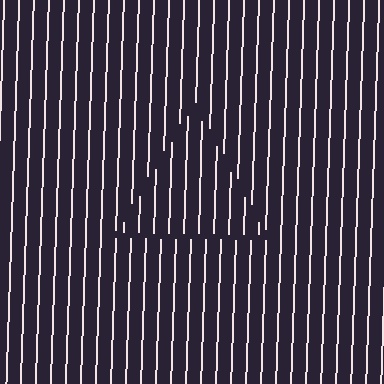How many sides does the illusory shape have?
3 sides — the line-ends trace a triangle.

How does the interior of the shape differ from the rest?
The interior of the shape contains the same grating, shifted by half a period — the contour is defined by the phase discontinuity where line-ends from the inner and outer gratings abut.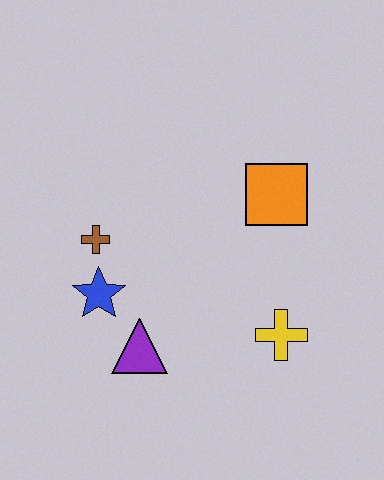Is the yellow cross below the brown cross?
Yes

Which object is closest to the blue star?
The brown cross is closest to the blue star.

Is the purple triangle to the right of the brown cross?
Yes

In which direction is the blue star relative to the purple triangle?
The blue star is above the purple triangle.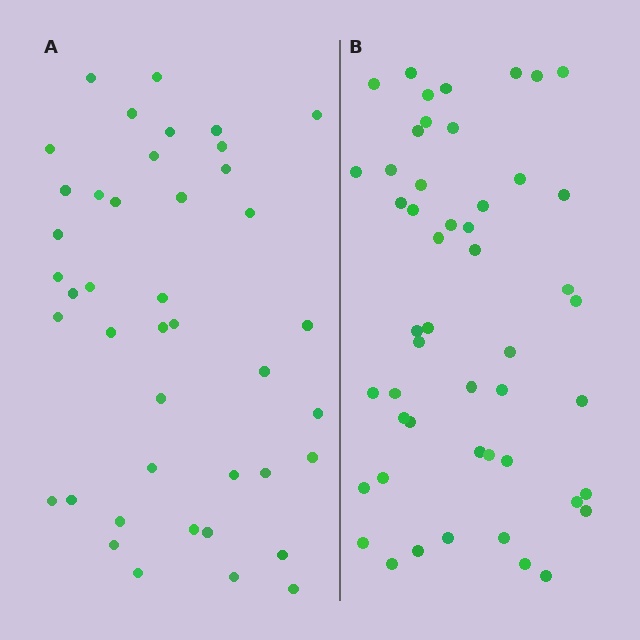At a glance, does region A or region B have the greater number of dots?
Region B (the right region) has more dots.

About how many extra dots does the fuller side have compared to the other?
Region B has roughly 8 or so more dots than region A.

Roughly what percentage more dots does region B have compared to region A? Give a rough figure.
About 20% more.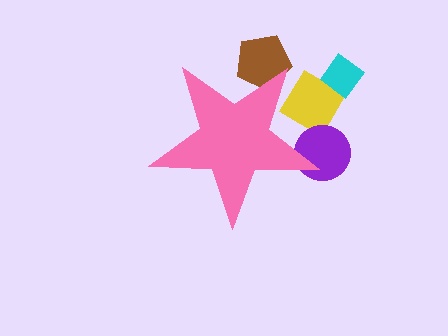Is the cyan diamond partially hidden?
No, the cyan diamond is fully visible.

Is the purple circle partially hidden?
Yes, the purple circle is partially hidden behind the pink star.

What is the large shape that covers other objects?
A pink star.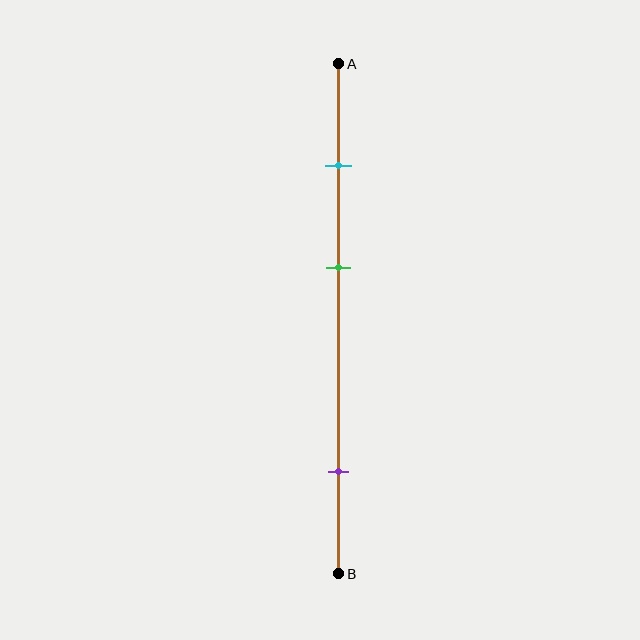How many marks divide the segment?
There are 3 marks dividing the segment.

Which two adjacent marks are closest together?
The cyan and green marks are the closest adjacent pair.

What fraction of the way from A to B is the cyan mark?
The cyan mark is approximately 20% (0.2) of the way from A to B.